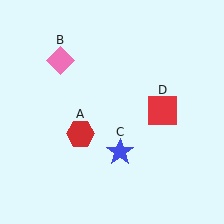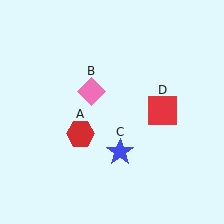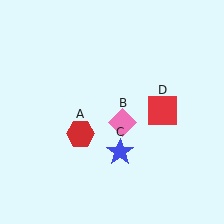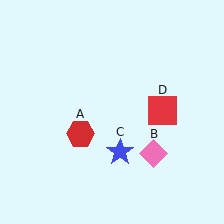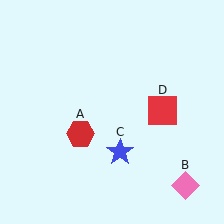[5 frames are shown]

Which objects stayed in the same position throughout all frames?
Red hexagon (object A) and blue star (object C) and red square (object D) remained stationary.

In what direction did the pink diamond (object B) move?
The pink diamond (object B) moved down and to the right.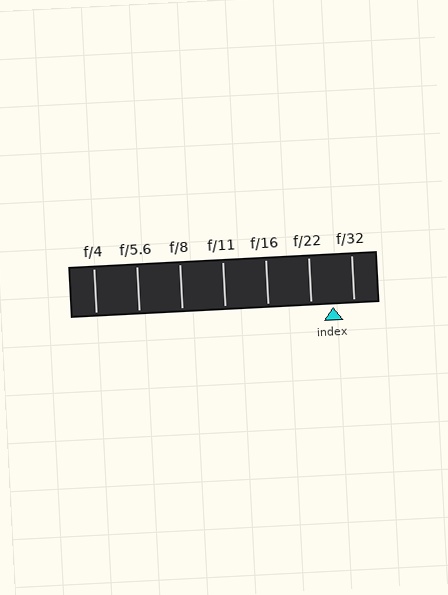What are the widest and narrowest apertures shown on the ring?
The widest aperture shown is f/4 and the narrowest is f/32.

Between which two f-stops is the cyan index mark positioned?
The index mark is between f/22 and f/32.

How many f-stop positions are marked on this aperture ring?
There are 7 f-stop positions marked.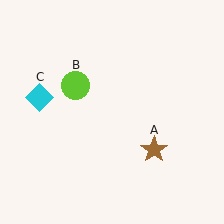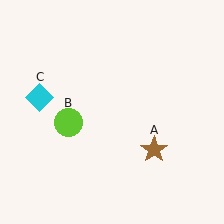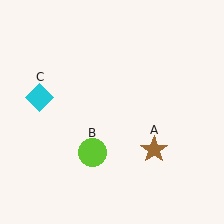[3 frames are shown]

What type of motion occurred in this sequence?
The lime circle (object B) rotated counterclockwise around the center of the scene.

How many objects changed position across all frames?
1 object changed position: lime circle (object B).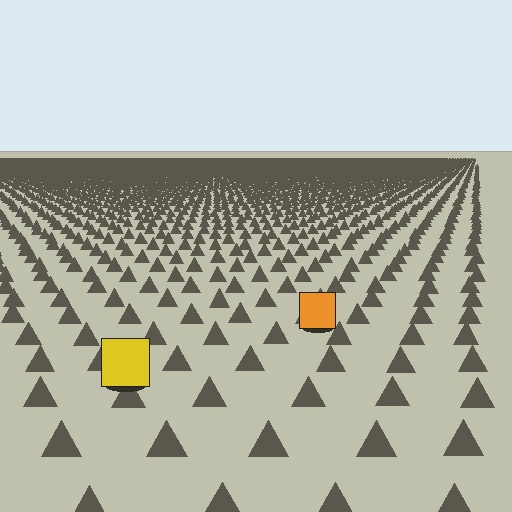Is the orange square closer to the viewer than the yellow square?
No. The yellow square is closer — you can tell from the texture gradient: the ground texture is coarser near it.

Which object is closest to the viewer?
The yellow square is closest. The texture marks near it are larger and more spread out.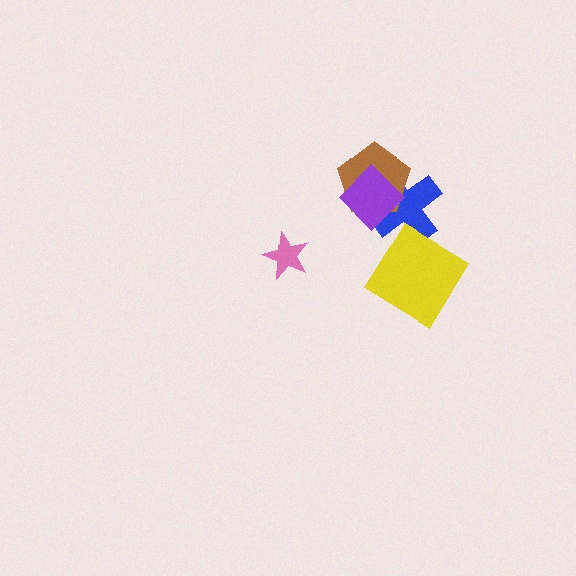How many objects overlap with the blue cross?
2 objects overlap with the blue cross.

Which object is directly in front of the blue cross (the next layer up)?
The brown pentagon is directly in front of the blue cross.